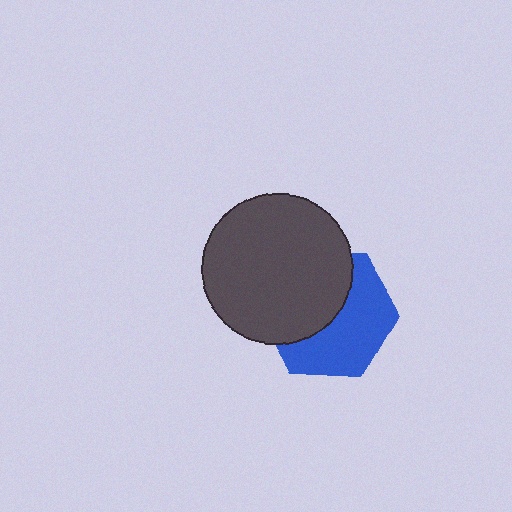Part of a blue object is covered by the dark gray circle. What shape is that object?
It is a hexagon.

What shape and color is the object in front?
The object in front is a dark gray circle.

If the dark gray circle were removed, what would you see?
You would see the complete blue hexagon.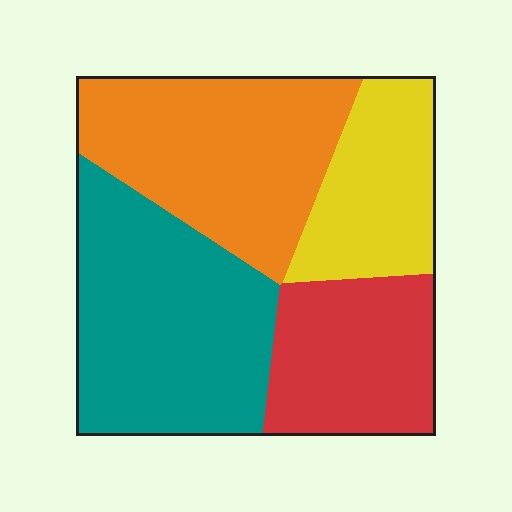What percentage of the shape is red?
Red takes up about one fifth (1/5) of the shape.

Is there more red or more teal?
Teal.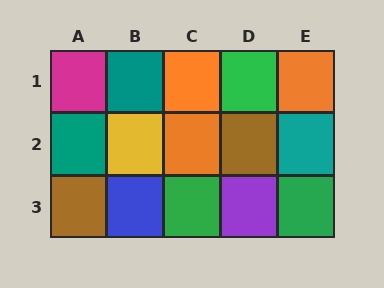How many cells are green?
3 cells are green.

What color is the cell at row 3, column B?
Blue.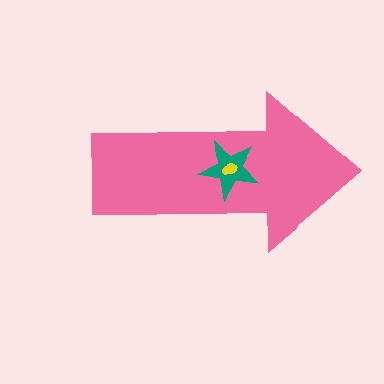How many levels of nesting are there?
3.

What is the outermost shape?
The pink arrow.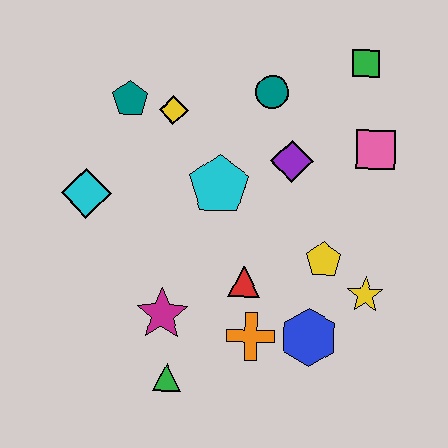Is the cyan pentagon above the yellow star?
Yes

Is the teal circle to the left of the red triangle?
No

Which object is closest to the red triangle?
The orange cross is closest to the red triangle.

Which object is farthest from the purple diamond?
The green triangle is farthest from the purple diamond.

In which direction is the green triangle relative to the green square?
The green triangle is below the green square.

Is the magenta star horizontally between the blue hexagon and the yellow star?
No